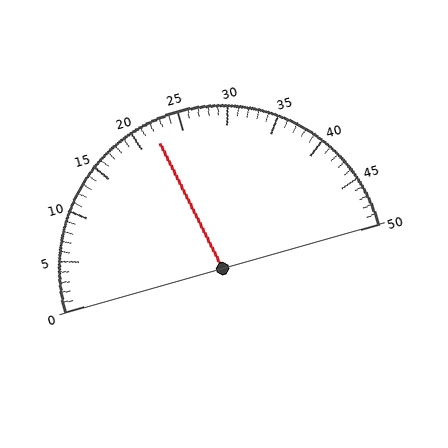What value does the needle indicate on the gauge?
The needle indicates approximately 22.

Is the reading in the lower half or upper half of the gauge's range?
The reading is in the lower half of the range (0 to 50).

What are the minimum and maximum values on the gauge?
The gauge ranges from 0 to 50.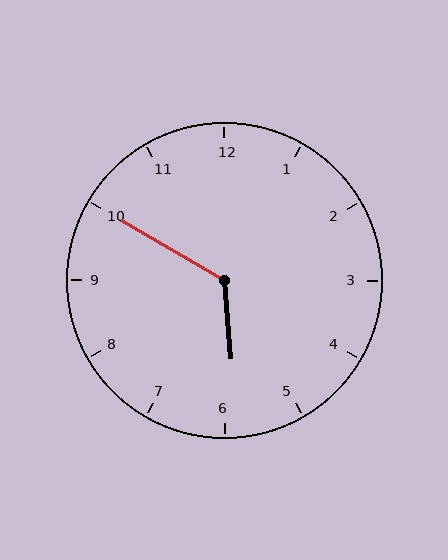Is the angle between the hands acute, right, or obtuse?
It is obtuse.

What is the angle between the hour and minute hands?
Approximately 125 degrees.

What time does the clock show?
5:50.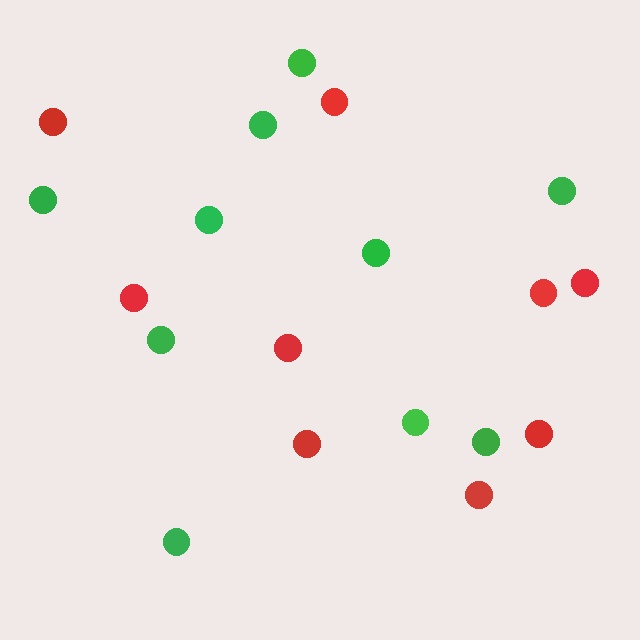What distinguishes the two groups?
There are 2 groups: one group of red circles (9) and one group of green circles (10).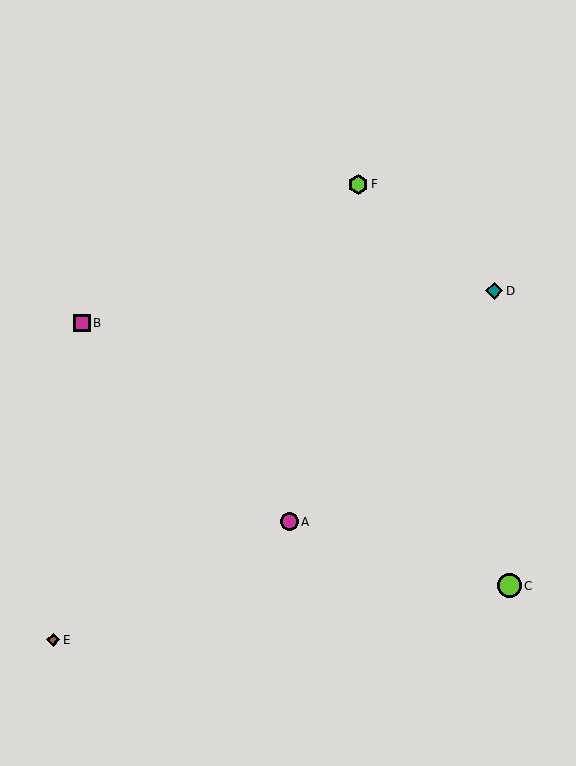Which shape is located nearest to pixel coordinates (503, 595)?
The lime circle (labeled C) at (509, 586) is nearest to that location.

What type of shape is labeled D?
Shape D is a teal diamond.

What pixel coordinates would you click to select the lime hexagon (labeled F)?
Click at (358, 184) to select the lime hexagon F.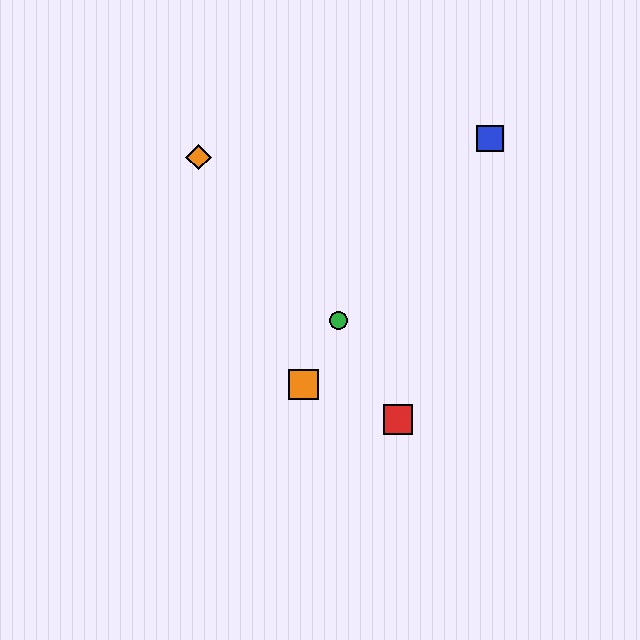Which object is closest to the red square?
The orange square is closest to the red square.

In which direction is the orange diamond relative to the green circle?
The orange diamond is above the green circle.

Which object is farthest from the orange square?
The blue square is farthest from the orange square.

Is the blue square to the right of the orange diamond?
Yes